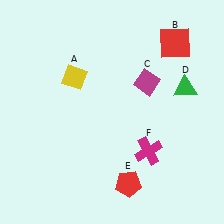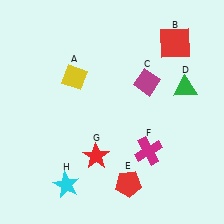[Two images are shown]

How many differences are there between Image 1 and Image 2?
There are 2 differences between the two images.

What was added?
A red star (G), a cyan star (H) were added in Image 2.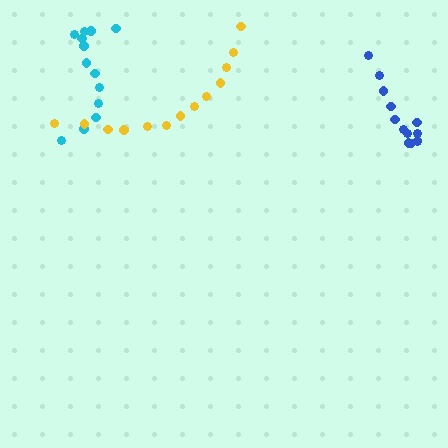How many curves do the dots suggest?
There are 3 distinct paths.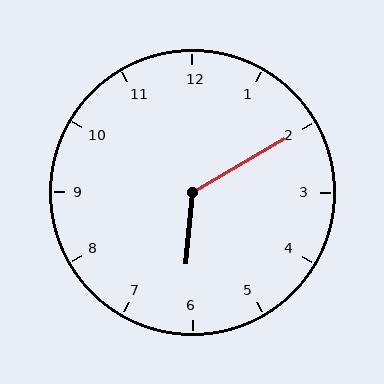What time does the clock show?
6:10.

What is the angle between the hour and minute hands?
Approximately 125 degrees.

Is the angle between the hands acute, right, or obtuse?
It is obtuse.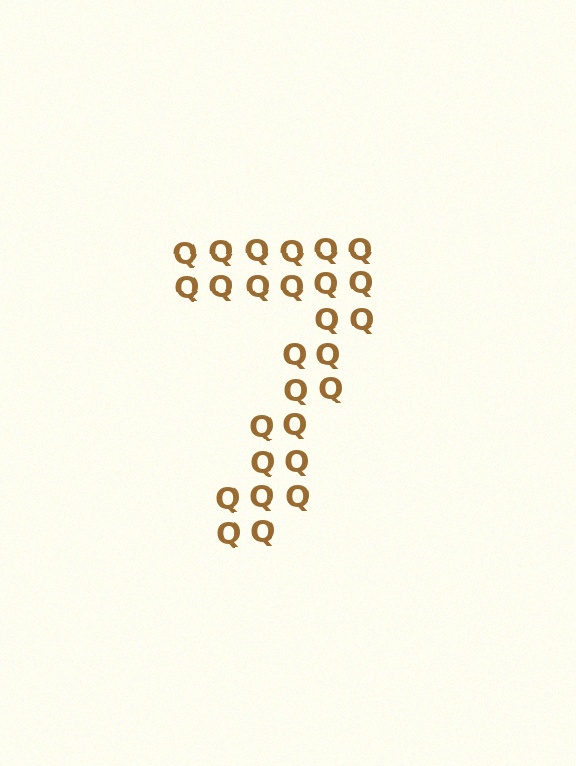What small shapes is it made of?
It is made of small letter Q's.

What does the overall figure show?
The overall figure shows the digit 7.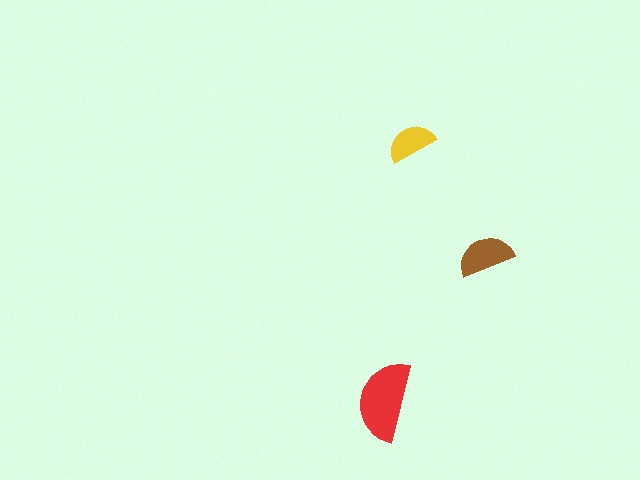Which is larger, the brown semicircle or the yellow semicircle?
The brown one.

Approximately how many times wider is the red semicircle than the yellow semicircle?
About 1.5 times wider.